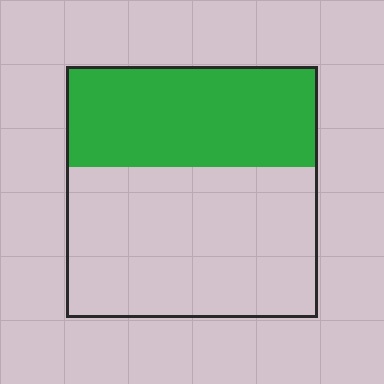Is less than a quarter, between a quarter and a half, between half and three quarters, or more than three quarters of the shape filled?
Between a quarter and a half.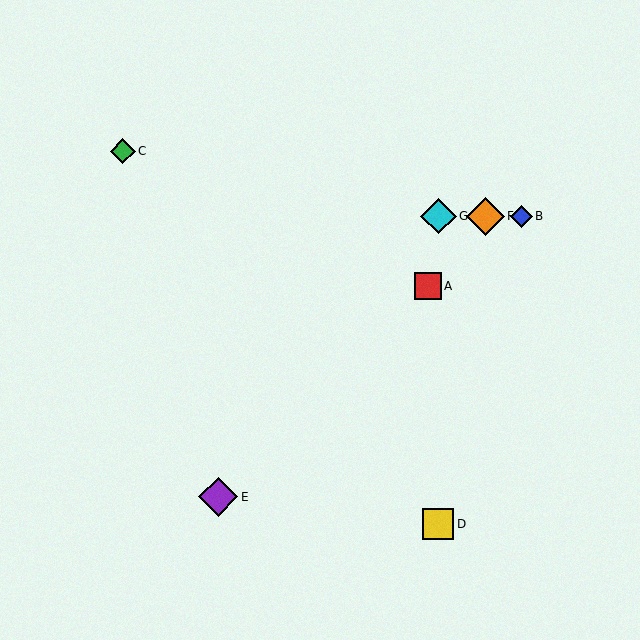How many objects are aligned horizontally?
3 objects (B, F, G) are aligned horizontally.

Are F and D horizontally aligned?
No, F is at y≈216 and D is at y≈524.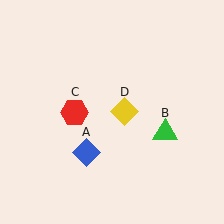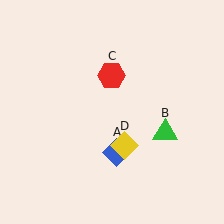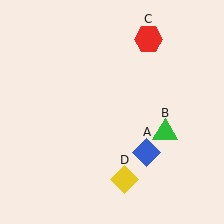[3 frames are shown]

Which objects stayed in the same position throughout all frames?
Green triangle (object B) remained stationary.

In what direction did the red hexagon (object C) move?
The red hexagon (object C) moved up and to the right.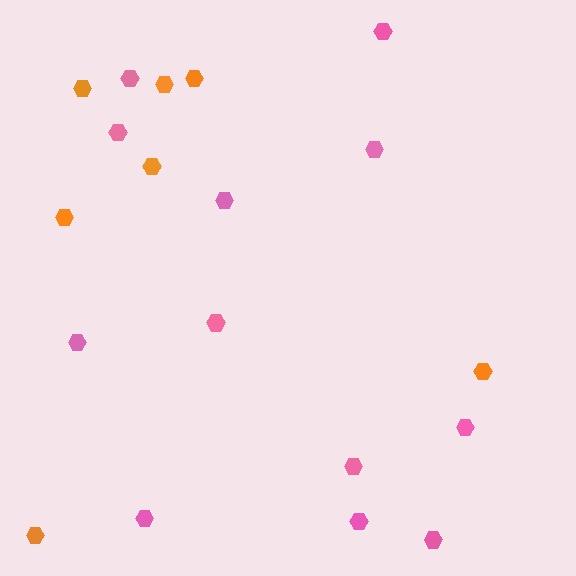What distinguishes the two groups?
There are 2 groups: one group of orange hexagons (7) and one group of pink hexagons (12).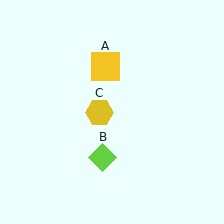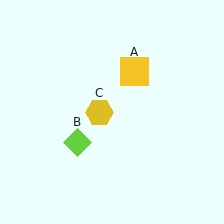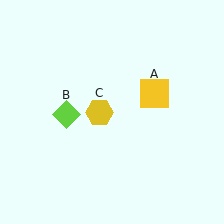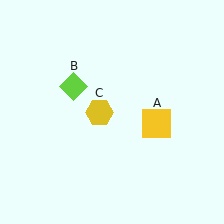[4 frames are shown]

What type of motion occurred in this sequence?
The yellow square (object A), lime diamond (object B) rotated clockwise around the center of the scene.